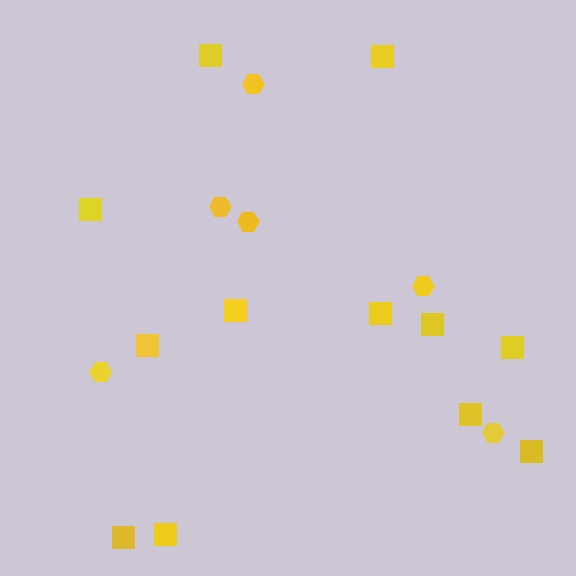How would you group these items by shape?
There are 2 groups: one group of hexagons (6) and one group of squares (12).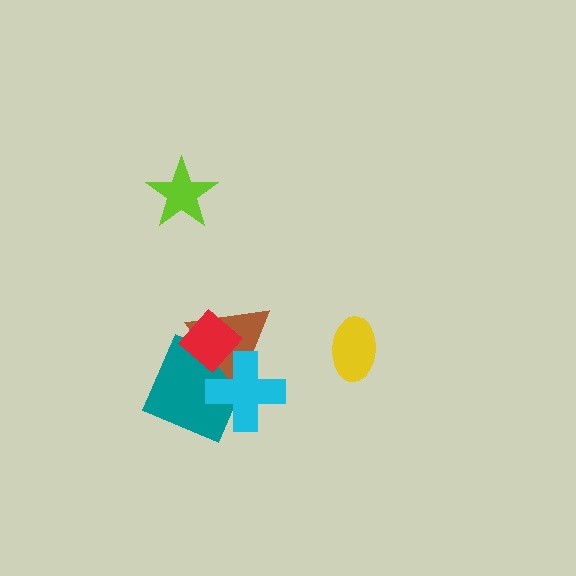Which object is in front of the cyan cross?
The red diamond is in front of the cyan cross.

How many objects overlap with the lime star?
0 objects overlap with the lime star.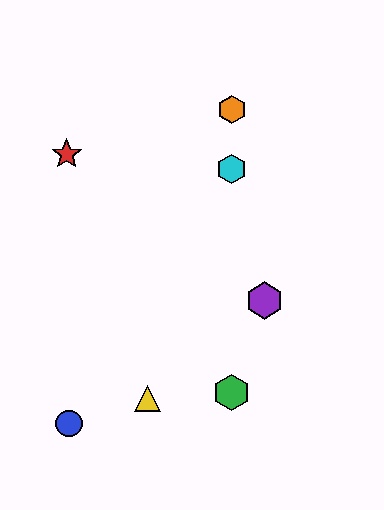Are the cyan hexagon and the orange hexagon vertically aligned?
Yes, both are at x≈232.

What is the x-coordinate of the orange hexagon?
The orange hexagon is at x≈232.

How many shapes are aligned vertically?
3 shapes (the green hexagon, the orange hexagon, the cyan hexagon) are aligned vertically.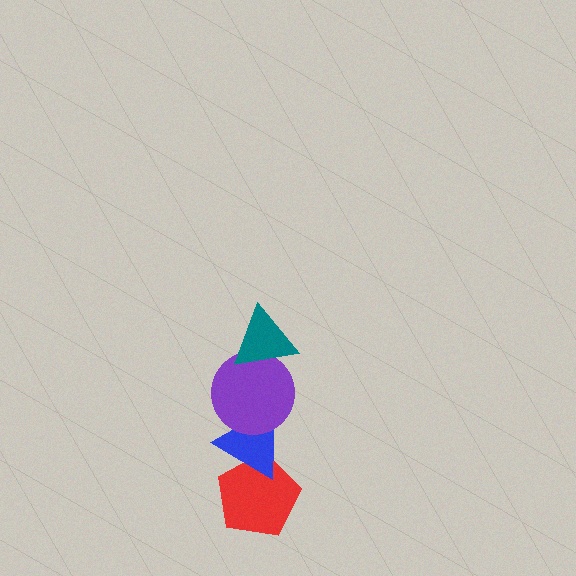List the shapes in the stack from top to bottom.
From top to bottom: the teal triangle, the purple circle, the blue triangle, the red pentagon.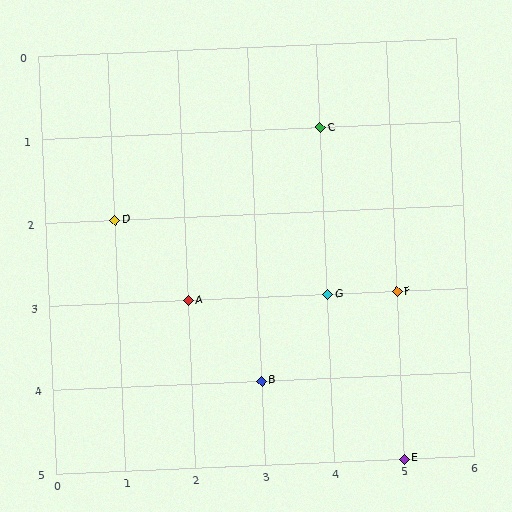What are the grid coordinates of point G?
Point G is at grid coordinates (4, 3).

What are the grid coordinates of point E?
Point E is at grid coordinates (5, 5).